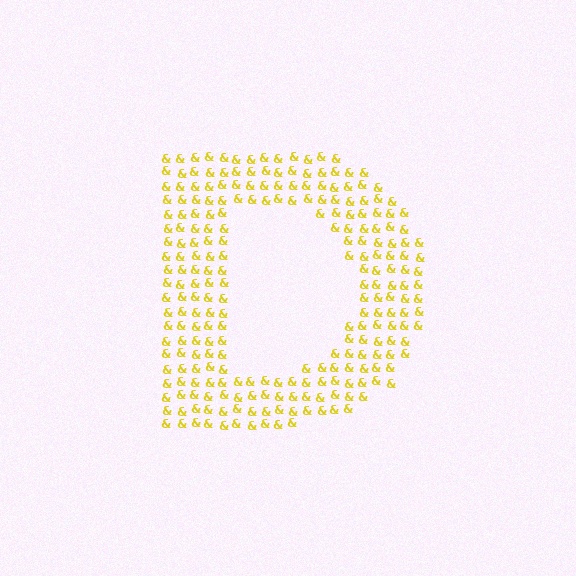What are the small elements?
The small elements are ampersands.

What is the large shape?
The large shape is the letter D.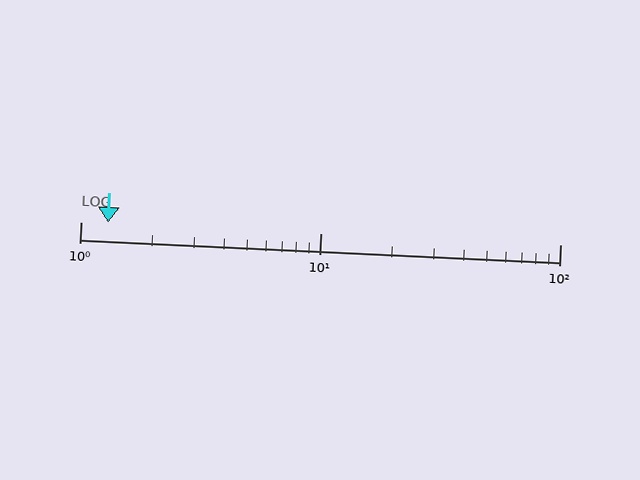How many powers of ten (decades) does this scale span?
The scale spans 2 decades, from 1 to 100.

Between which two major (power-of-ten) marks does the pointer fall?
The pointer is between 1 and 10.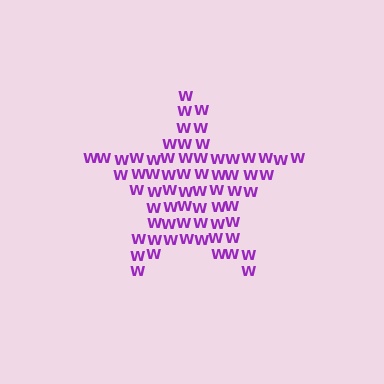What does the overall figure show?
The overall figure shows a star.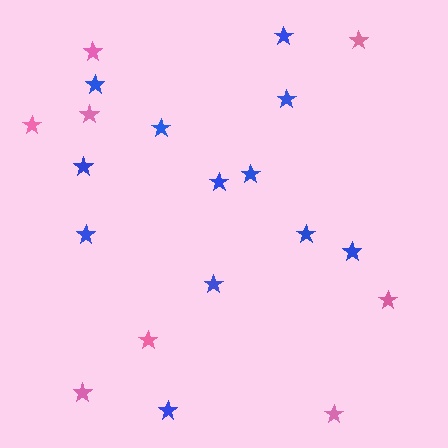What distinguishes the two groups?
There are 2 groups: one group of pink stars (8) and one group of blue stars (12).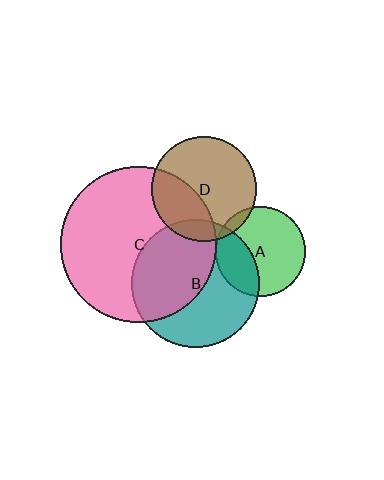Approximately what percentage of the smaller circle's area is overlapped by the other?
Approximately 5%.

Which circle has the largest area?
Circle C (pink).